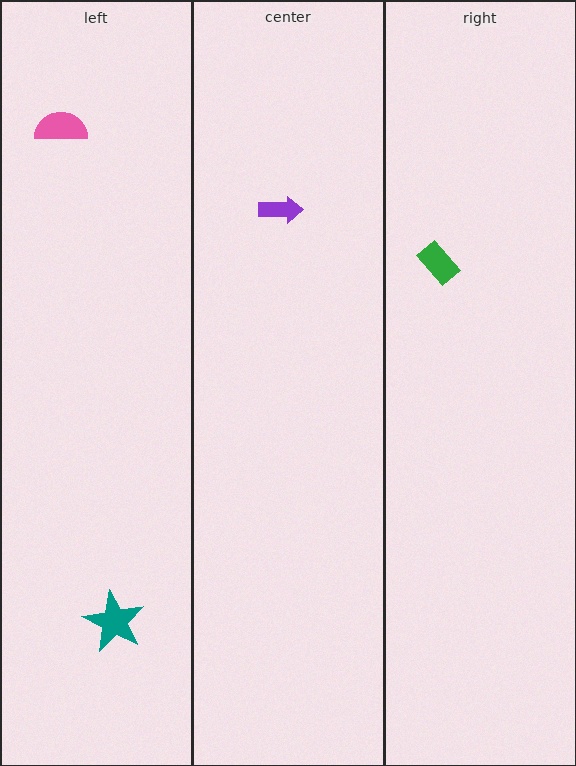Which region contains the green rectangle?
The right region.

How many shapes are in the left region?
2.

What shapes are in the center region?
The purple arrow.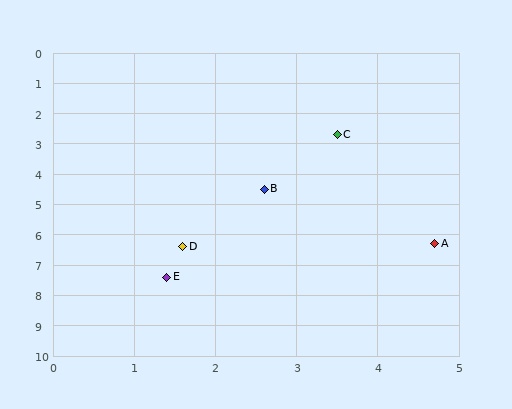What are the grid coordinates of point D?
Point D is at approximately (1.6, 6.4).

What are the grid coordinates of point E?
Point E is at approximately (1.4, 7.4).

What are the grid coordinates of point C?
Point C is at approximately (3.5, 2.7).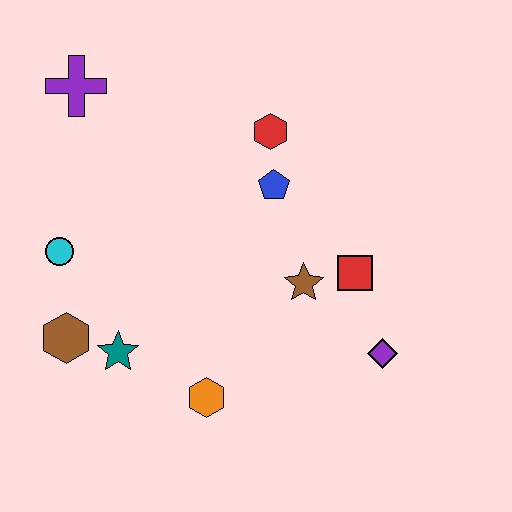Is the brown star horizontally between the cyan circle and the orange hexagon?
No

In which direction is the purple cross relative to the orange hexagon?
The purple cross is above the orange hexagon.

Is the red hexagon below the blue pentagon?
No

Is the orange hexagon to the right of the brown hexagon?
Yes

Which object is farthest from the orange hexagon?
The purple cross is farthest from the orange hexagon.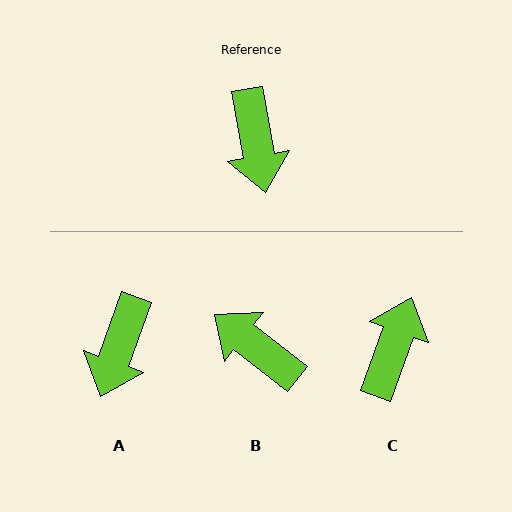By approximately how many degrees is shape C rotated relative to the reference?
Approximately 150 degrees counter-clockwise.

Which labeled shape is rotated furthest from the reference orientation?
C, about 150 degrees away.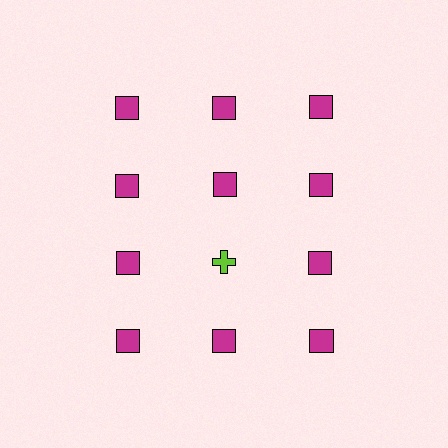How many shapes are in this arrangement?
There are 12 shapes arranged in a grid pattern.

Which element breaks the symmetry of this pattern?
The lime cross in the third row, second from left column breaks the symmetry. All other shapes are magenta squares.